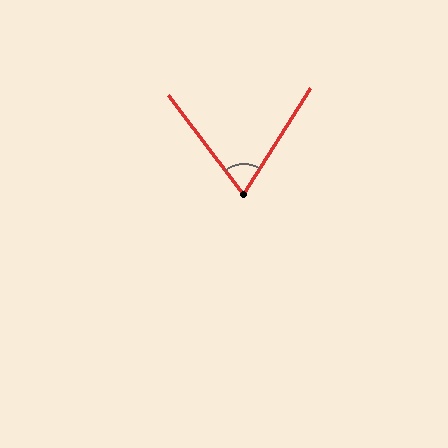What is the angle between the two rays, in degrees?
Approximately 70 degrees.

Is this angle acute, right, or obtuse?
It is acute.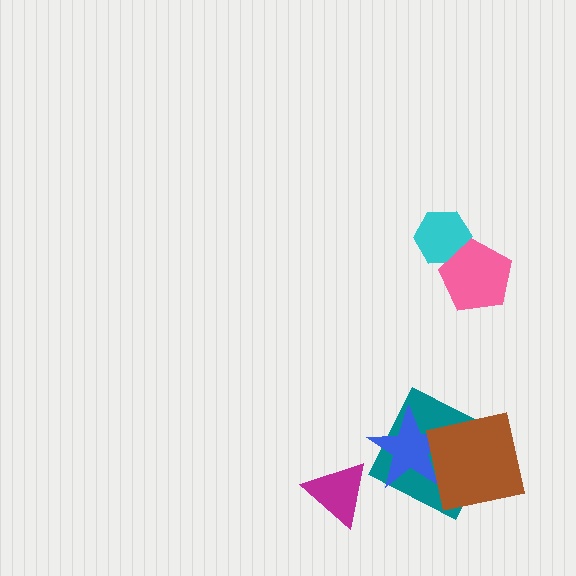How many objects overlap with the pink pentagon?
1 object overlaps with the pink pentagon.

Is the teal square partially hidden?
Yes, it is partially covered by another shape.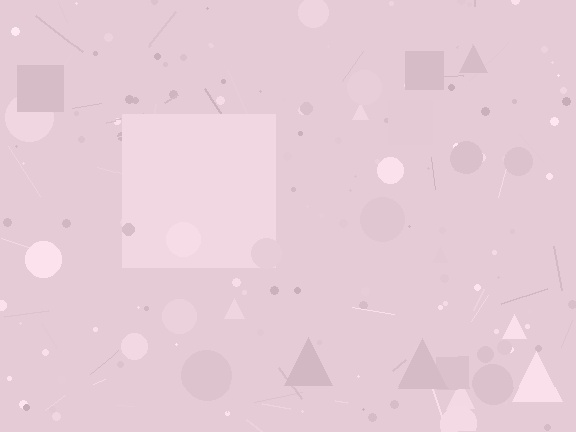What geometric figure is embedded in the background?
A square is embedded in the background.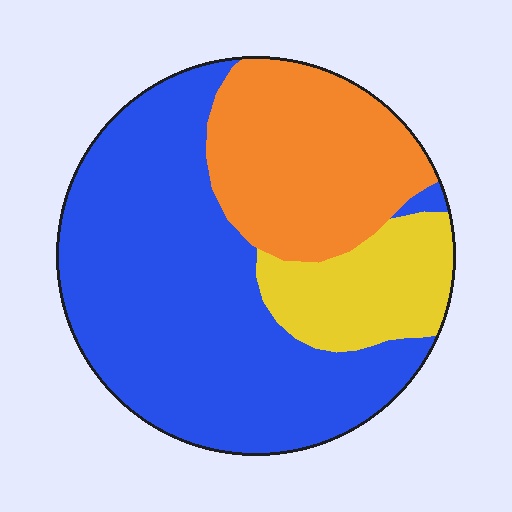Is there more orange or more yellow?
Orange.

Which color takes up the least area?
Yellow, at roughly 15%.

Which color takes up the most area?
Blue, at roughly 60%.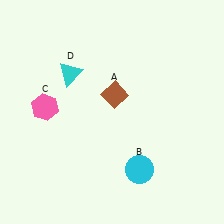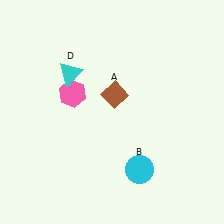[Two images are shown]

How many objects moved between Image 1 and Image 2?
1 object moved between the two images.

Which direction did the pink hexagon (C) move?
The pink hexagon (C) moved right.